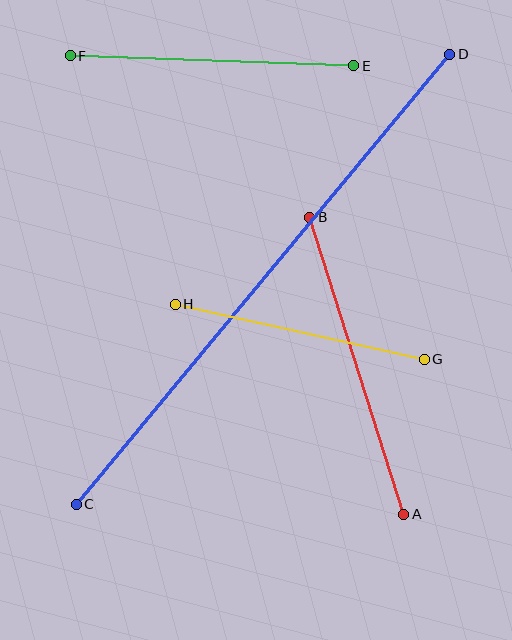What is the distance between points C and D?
The distance is approximately 585 pixels.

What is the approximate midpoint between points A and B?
The midpoint is at approximately (357, 366) pixels.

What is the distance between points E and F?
The distance is approximately 284 pixels.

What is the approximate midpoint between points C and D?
The midpoint is at approximately (263, 279) pixels.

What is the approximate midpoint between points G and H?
The midpoint is at approximately (300, 332) pixels.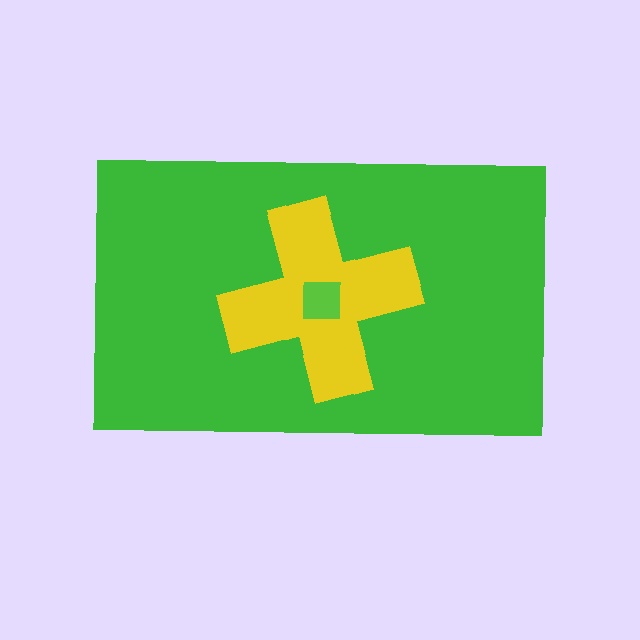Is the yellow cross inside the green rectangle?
Yes.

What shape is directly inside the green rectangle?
The yellow cross.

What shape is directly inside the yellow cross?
The lime square.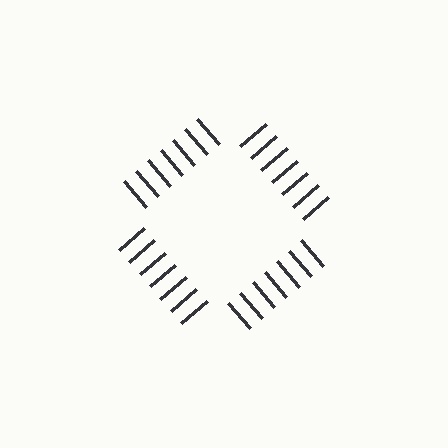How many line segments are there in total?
28 — 7 along each of the 4 edges.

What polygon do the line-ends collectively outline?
An illusory square — the line segments terminate on its edges but no continuous stroke is drawn.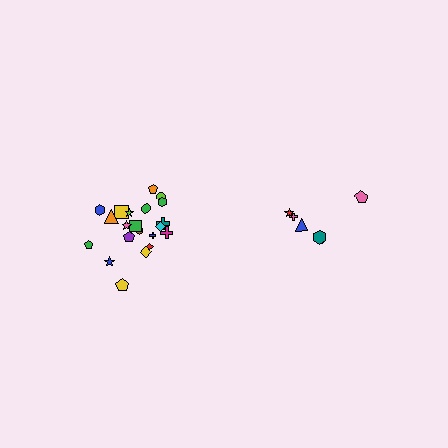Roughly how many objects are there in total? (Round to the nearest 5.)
Roughly 30 objects in total.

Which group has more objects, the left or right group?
The left group.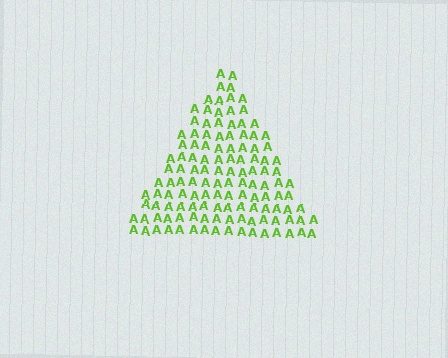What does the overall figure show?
The overall figure shows a triangle.